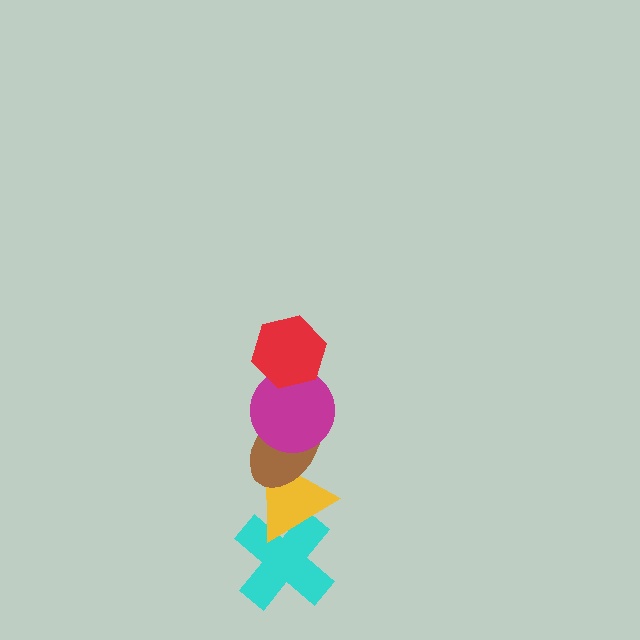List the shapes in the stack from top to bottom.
From top to bottom: the red hexagon, the magenta circle, the brown ellipse, the yellow triangle, the cyan cross.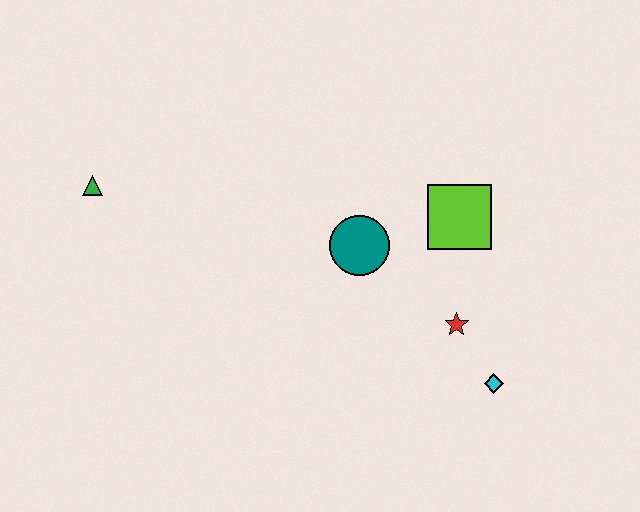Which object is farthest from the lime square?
The green triangle is farthest from the lime square.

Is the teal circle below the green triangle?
Yes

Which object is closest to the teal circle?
The lime square is closest to the teal circle.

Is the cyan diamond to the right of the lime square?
Yes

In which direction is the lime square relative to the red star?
The lime square is above the red star.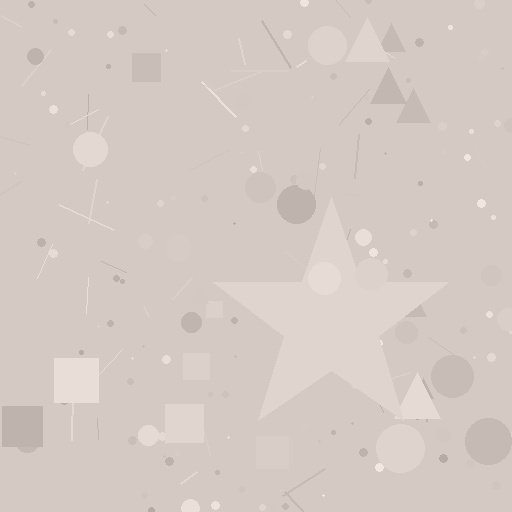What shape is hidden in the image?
A star is hidden in the image.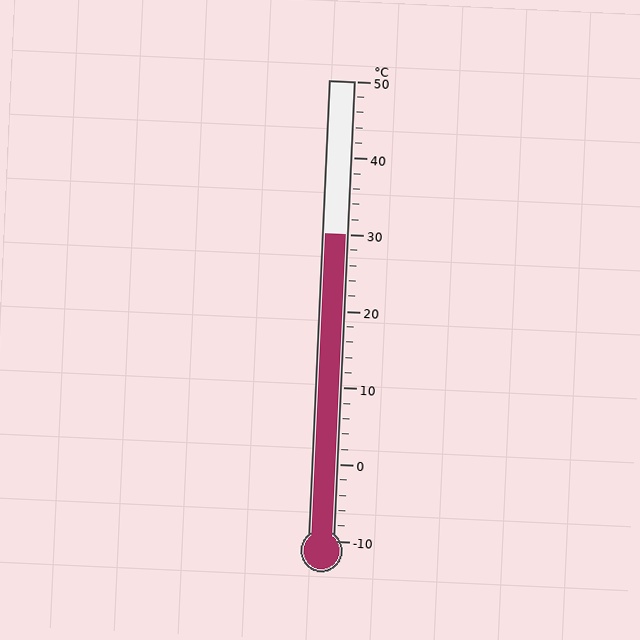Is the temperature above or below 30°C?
The temperature is at 30°C.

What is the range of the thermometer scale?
The thermometer scale ranges from -10°C to 50°C.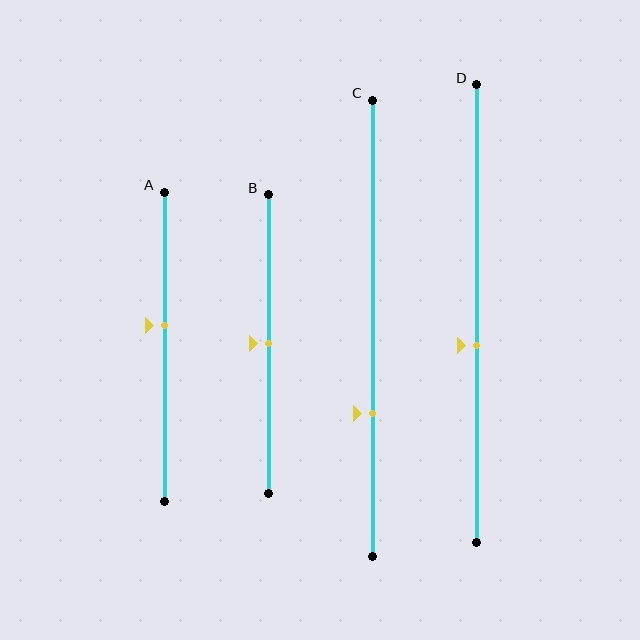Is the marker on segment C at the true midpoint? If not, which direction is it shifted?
No, the marker on segment C is shifted downward by about 19% of the segment length.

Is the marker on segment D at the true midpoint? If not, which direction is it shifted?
No, the marker on segment D is shifted downward by about 7% of the segment length.